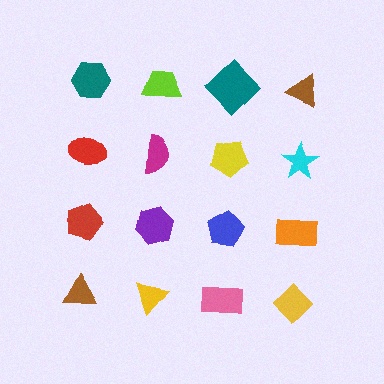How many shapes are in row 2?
4 shapes.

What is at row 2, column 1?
A red ellipse.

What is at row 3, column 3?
A blue pentagon.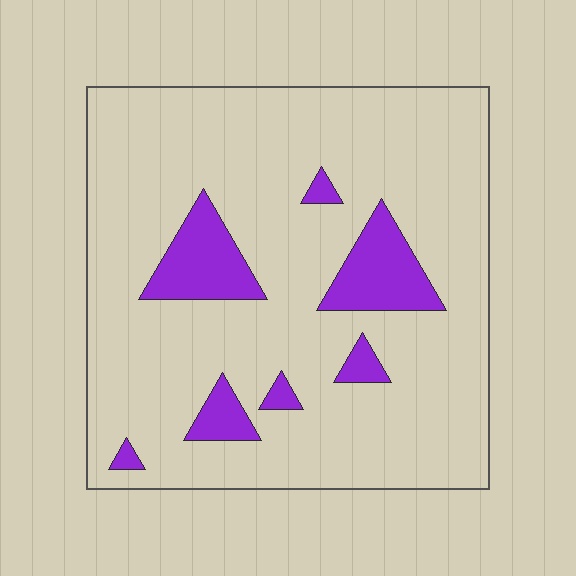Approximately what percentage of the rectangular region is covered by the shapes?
Approximately 15%.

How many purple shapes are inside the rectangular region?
7.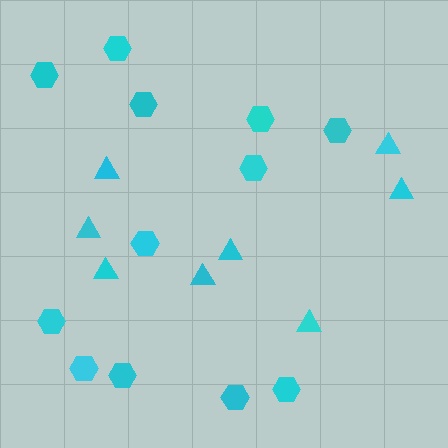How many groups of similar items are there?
There are 2 groups: one group of hexagons (12) and one group of triangles (8).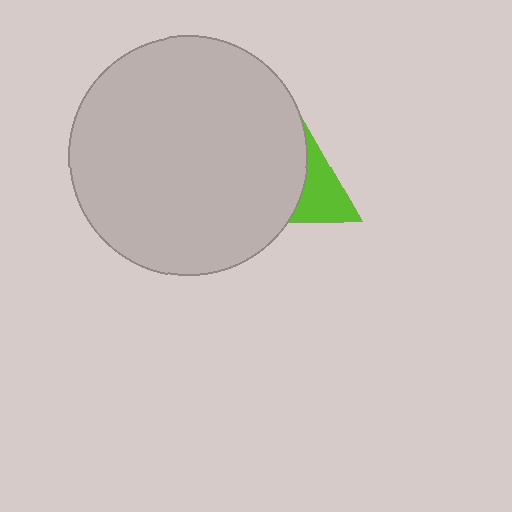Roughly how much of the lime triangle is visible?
A small part of it is visible (roughly 40%).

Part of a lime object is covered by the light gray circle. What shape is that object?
It is a triangle.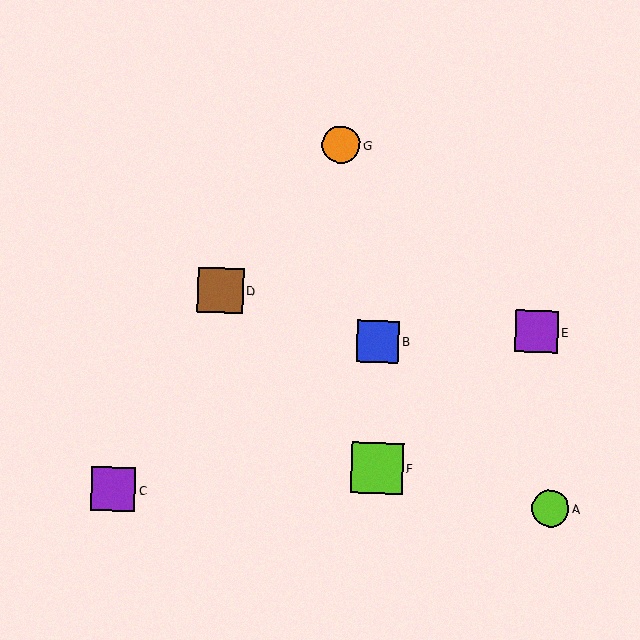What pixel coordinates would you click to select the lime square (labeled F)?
Click at (377, 468) to select the lime square F.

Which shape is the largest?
The lime square (labeled F) is the largest.